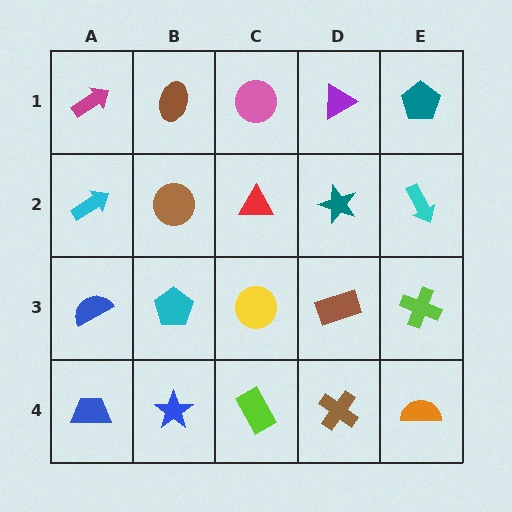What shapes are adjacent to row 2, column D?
A purple triangle (row 1, column D), a brown rectangle (row 3, column D), a red triangle (row 2, column C), a cyan arrow (row 2, column E).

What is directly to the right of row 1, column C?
A purple triangle.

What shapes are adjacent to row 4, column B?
A cyan pentagon (row 3, column B), a blue trapezoid (row 4, column A), a lime rectangle (row 4, column C).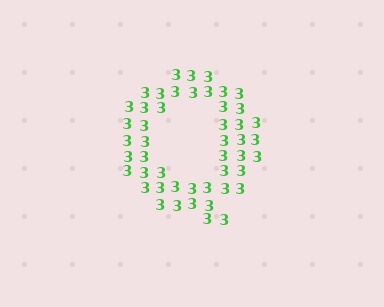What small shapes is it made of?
It is made of small digit 3's.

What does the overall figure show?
The overall figure shows the letter Q.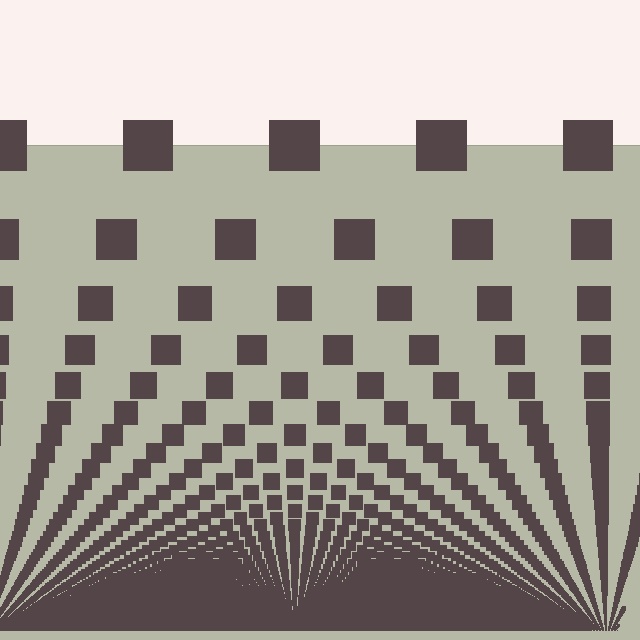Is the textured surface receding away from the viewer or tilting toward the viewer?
The surface appears to tilt toward the viewer. Texture elements get larger and sparser toward the top.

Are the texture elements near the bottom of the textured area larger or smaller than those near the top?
Smaller. The gradient is inverted — elements near the bottom are smaller and denser.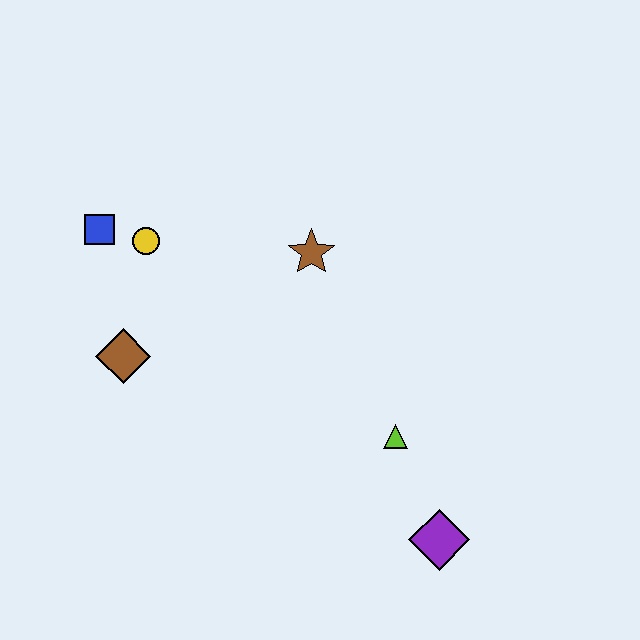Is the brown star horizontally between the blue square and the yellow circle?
No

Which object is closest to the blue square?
The yellow circle is closest to the blue square.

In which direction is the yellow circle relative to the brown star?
The yellow circle is to the left of the brown star.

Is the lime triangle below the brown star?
Yes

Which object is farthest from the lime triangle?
The blue square is farthest from the lime triangle.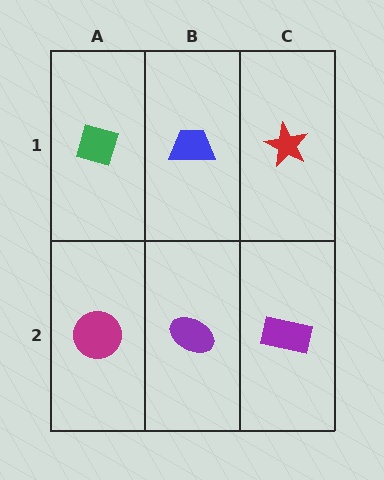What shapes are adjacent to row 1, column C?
A purple rectangle (row 2, column C), a blue trapezoid (row 1, column B).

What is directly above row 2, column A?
A green diamond.